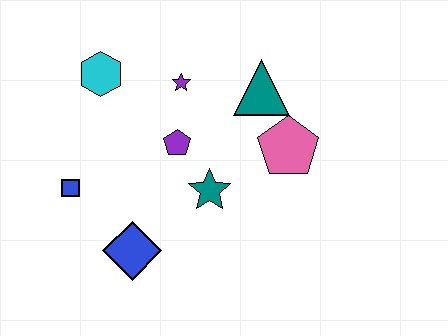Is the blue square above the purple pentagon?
No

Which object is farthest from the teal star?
The cyan hexagon is farthest from the teal star.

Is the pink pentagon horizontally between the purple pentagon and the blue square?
No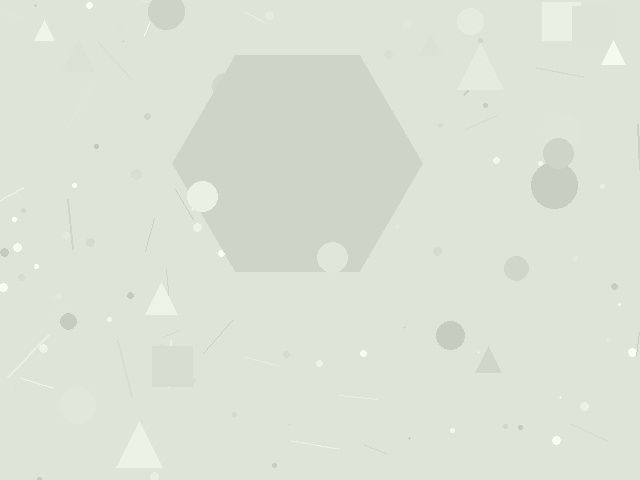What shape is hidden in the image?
A hexagon is hidden in the image.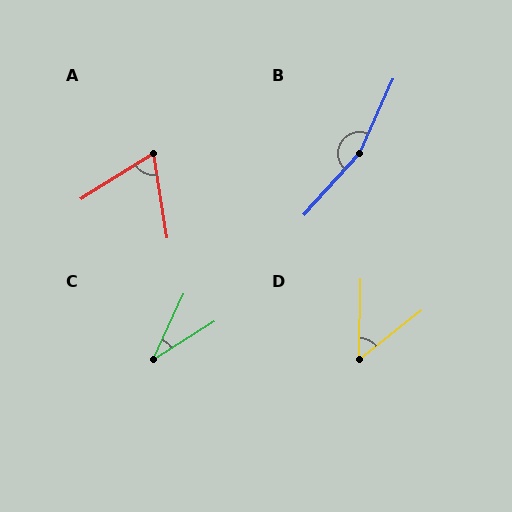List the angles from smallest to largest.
C (32°), D (51°), A (67°), B (162°).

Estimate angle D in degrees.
Approximately 51 degrees.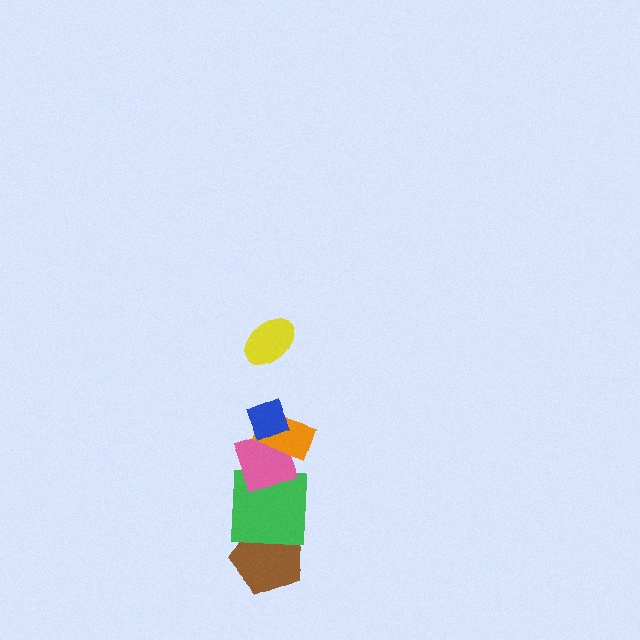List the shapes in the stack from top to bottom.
From top to bottom: the yellow ellipse, the blue diamond, the orange rectangle, the pink diamond, the green square, the brown pentagon.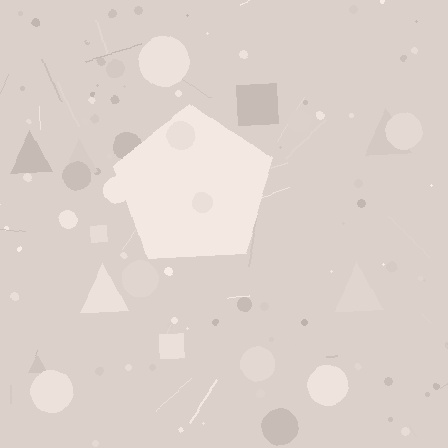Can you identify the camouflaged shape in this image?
The camouflaged shape is a pentagon.